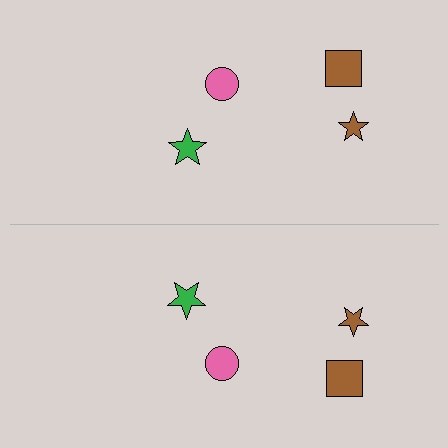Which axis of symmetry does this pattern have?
The pattern has a horizontal axis of symmetry running through the center of the image.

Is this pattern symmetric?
Yes, this pattern has bilateral (reflection) symmetry.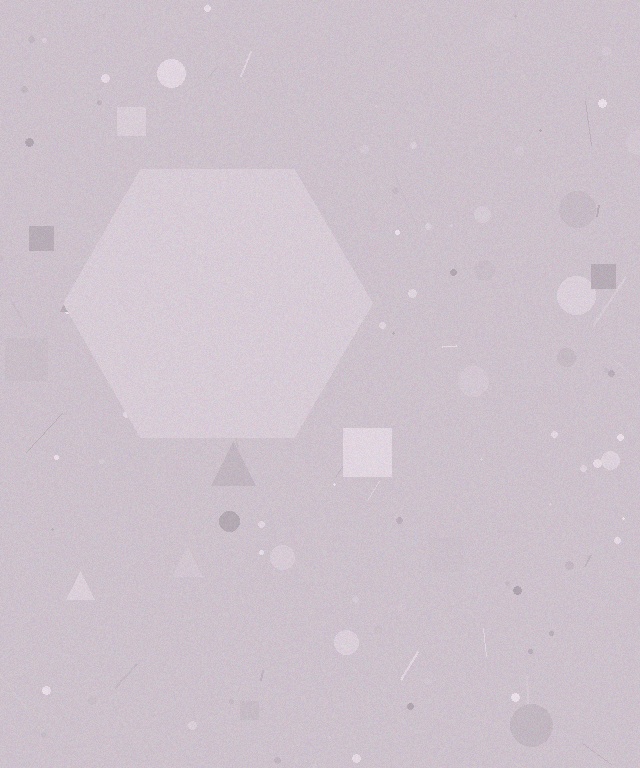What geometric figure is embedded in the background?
A hexagon is embedded in the background.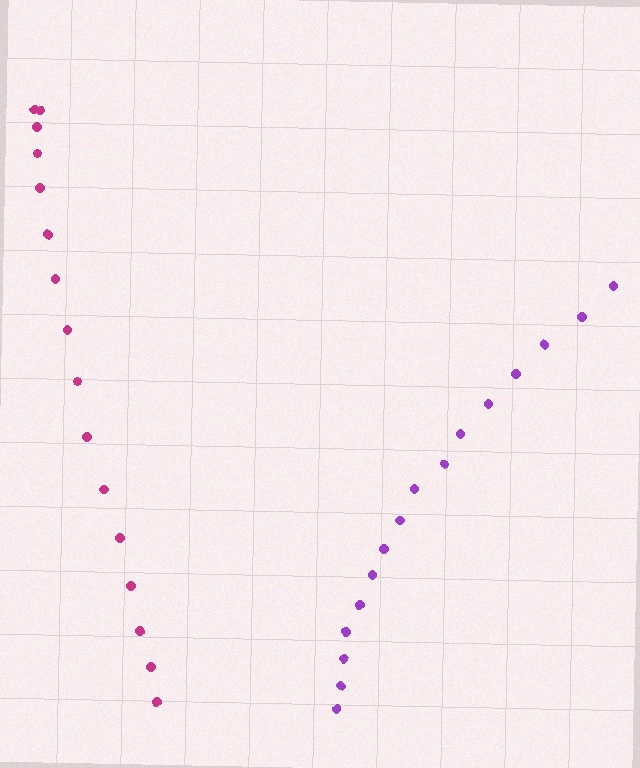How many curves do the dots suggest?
There are 2 distinct paths.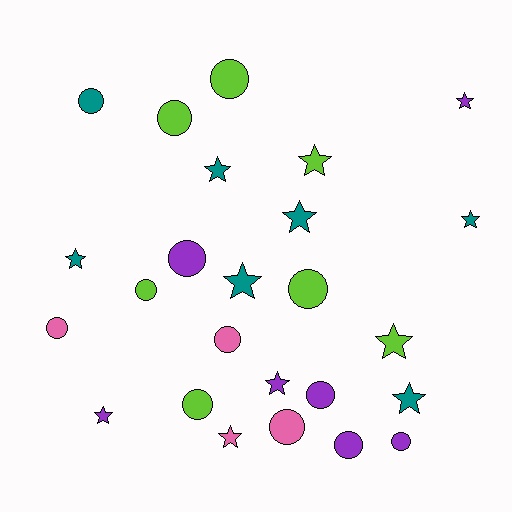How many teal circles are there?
There is 1 teal circle.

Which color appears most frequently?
Purple, with 7 objects.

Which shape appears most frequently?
Circle, with 13 objects.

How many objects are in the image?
There are 25 objects.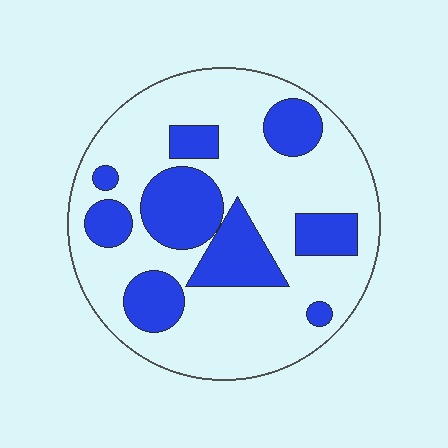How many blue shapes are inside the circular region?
9.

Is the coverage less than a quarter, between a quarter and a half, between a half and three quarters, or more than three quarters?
Between a quarter and a half.